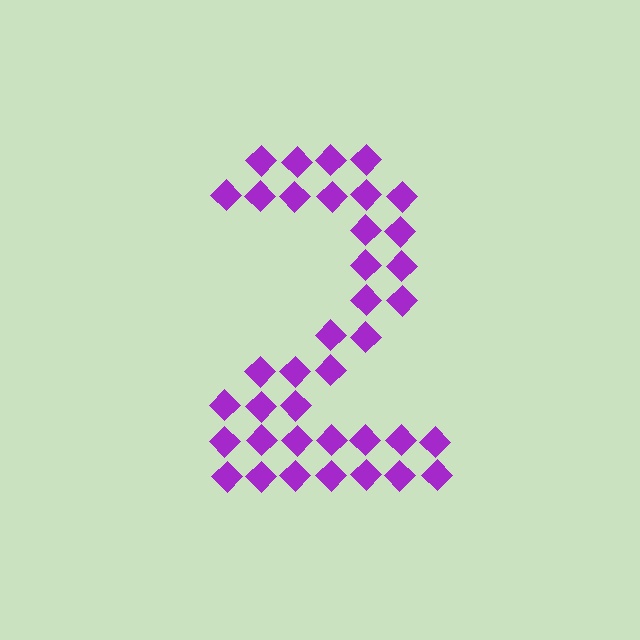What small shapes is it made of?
It is made of small diamonds.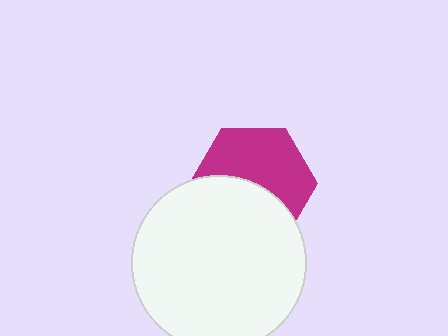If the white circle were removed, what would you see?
You would see the complete magenta hexagon.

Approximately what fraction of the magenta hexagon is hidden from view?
Roughly 45% of the magenta hexagon is hidden behind the white circle.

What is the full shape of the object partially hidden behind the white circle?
The partially hidden object is a magenta hexagon.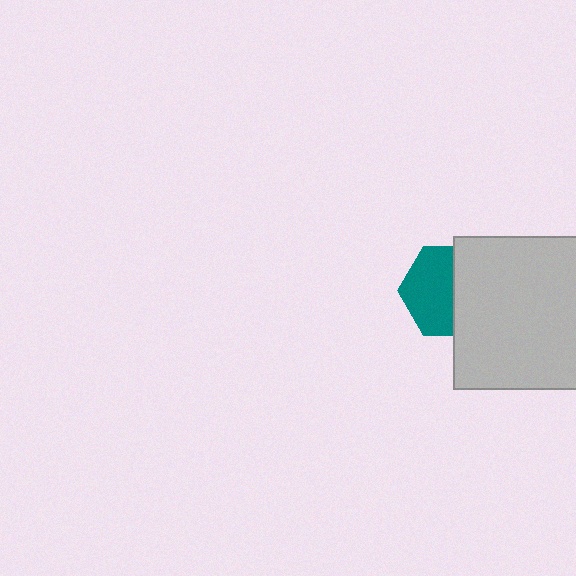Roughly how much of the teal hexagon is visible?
About half of it is visible (roughly 56%).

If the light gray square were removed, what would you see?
You would see the complete teal hexagon.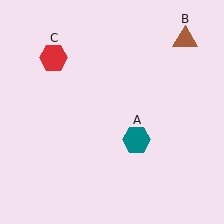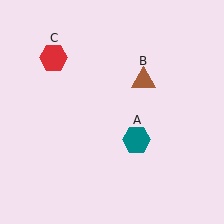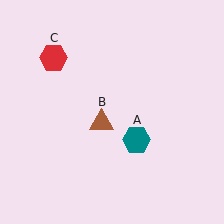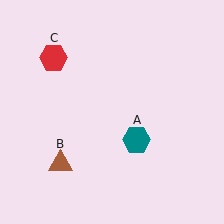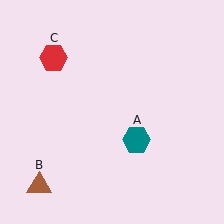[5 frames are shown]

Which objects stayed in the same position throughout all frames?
Teal hexagon (object A) and red hexagon (object C) remained stationary.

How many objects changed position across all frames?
1 object changed position: brown triangle (object B).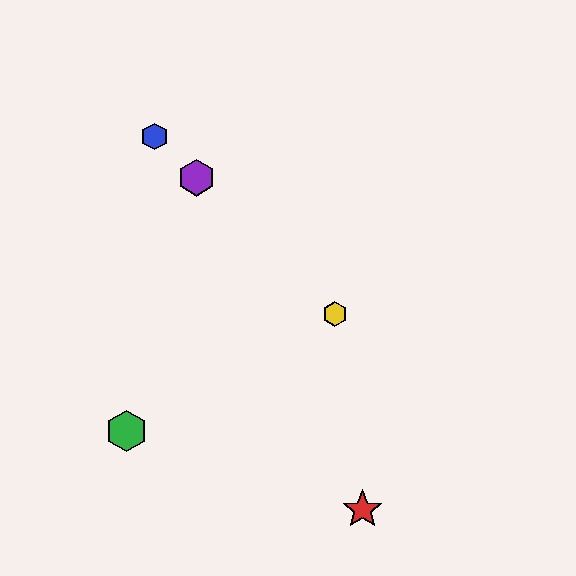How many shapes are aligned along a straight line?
3 shapes (the blue hexagon, the yellow hexagon, the purple hexagon) are aligned along a straight line.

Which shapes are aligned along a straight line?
The blue hexagon, the yellow hexagon, the purple hexagon are aligned along a straight line.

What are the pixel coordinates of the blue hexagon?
The blue hexagon is at (154, 136).